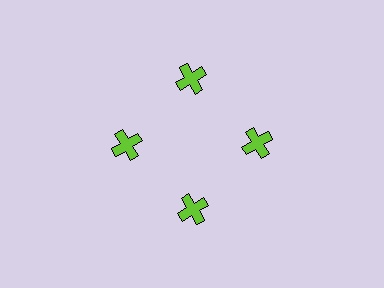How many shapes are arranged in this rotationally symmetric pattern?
There are 4 shapes, arranged in 4 groups of 1.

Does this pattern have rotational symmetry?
Yes, this pattern has 4-fold rotational symmetry. It looks the same after rotating 90 degrees around the center.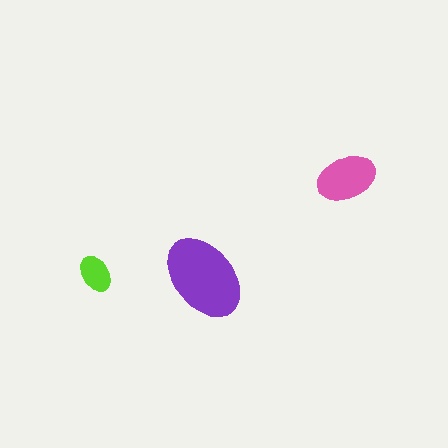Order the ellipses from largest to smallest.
the purple one, the pink one, the lime one.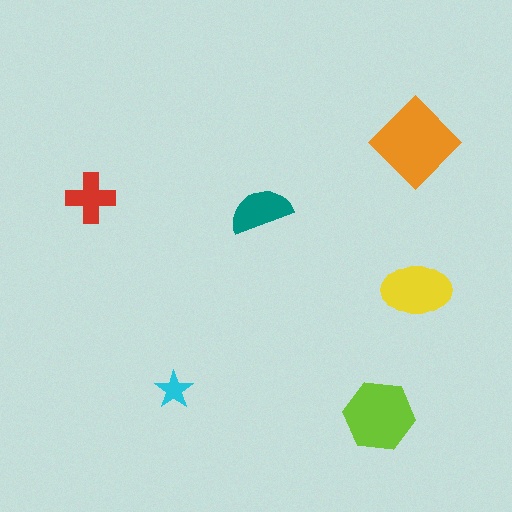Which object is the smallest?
The cyan star.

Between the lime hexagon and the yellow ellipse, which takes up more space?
The lime hexagon.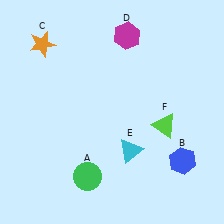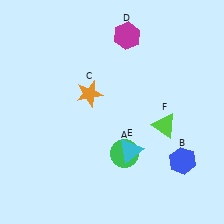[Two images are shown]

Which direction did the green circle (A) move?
The green circle (A) moved right.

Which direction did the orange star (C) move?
The orange star (C) moved down.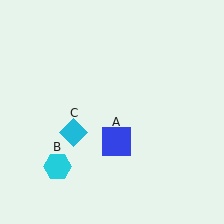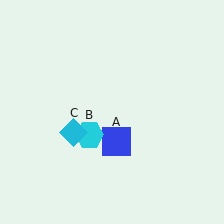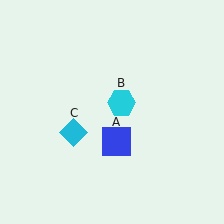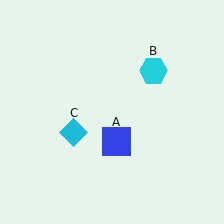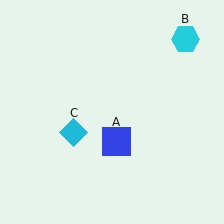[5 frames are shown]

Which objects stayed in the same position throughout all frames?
Blue square (object A) and cyan diamond (object C) remained stationary.